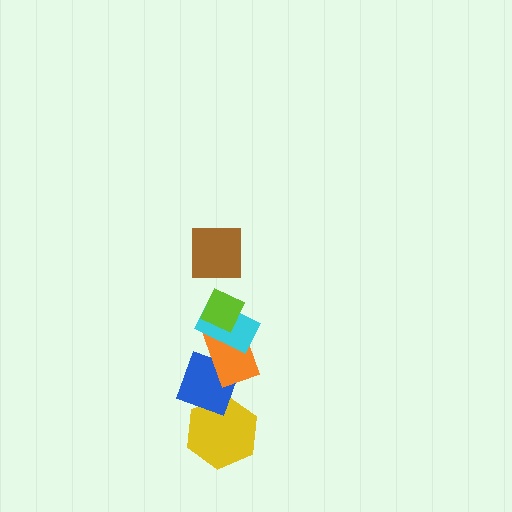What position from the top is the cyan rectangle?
The cyan rectangle is 3rd from the top.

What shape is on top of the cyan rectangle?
The lime diamond is on top of the cyan rectangle.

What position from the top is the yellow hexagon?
The yellow hexagon is 6th from the top.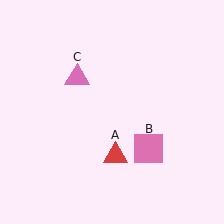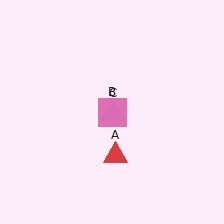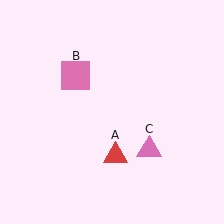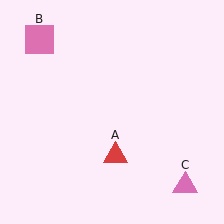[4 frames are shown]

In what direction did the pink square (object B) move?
The pink square (object B) moved up and to the left.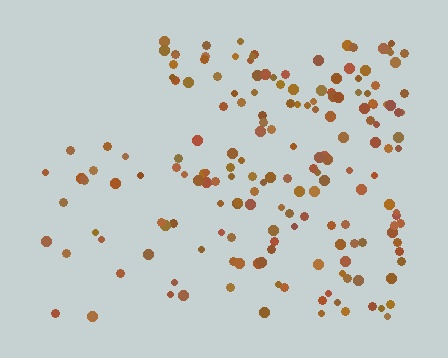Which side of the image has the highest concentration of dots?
The right.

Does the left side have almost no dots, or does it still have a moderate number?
Still a moderate number, just noticeably fewer than the right.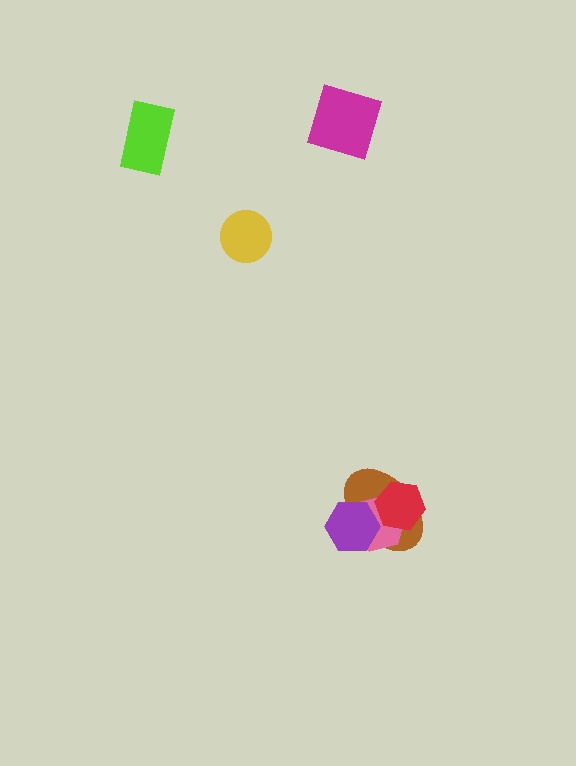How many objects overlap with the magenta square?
0 objects overlap with the magenta square.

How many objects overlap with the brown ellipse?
3 objects overlap with the brown ellipse.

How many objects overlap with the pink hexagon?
3 objects overlap with the pink hexagon.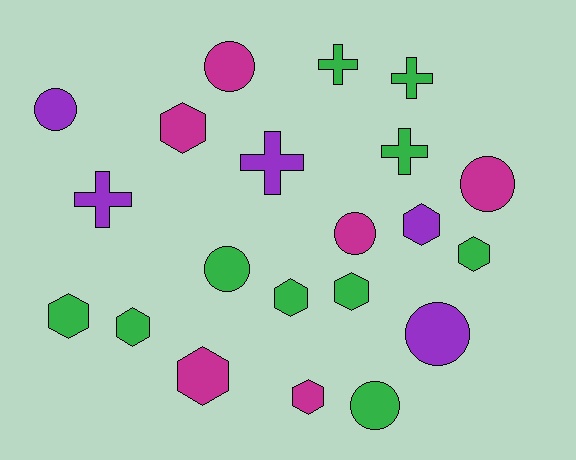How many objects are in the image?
There are 21 objects.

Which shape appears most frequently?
Hexagon, with 9 objects.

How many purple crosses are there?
There are 2 purple crosses.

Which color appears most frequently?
Green, with 10 objects.